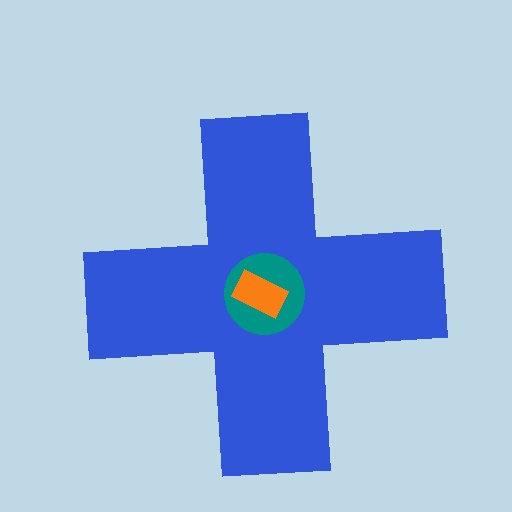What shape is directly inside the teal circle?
The orange rectangle.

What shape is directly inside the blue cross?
The teal circle.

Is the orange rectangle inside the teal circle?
Yes.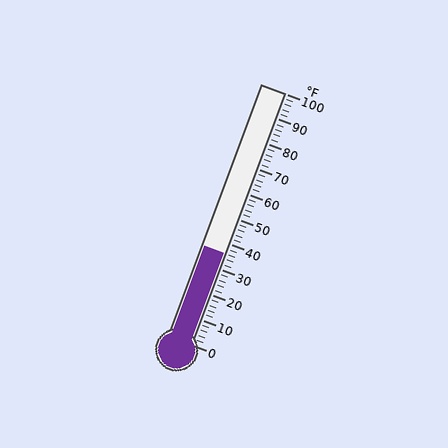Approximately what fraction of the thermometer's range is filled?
The thermometer is filled to approximately 35% of its range.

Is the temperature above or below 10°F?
The temperature is above 10°F.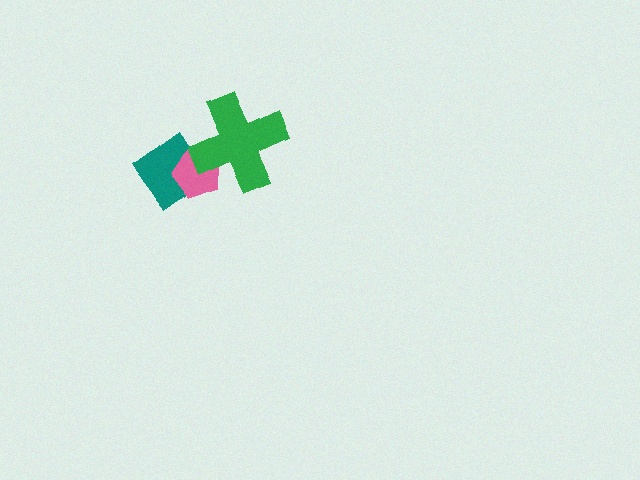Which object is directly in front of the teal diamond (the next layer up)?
The pink pentagon is directly in front of the teal diamond.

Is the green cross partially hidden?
No, no other shape covers it.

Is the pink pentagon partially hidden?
Yes, it is partially covered by another shape.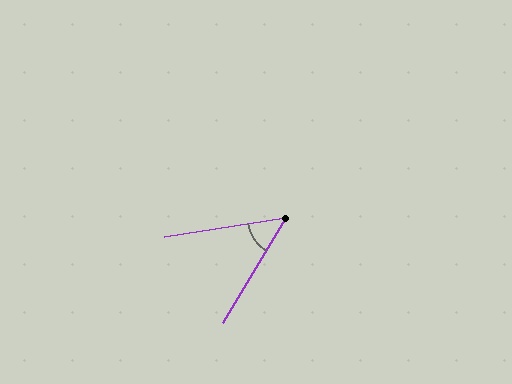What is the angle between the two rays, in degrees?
Approximately 50 degrees.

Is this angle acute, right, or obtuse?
It is acute.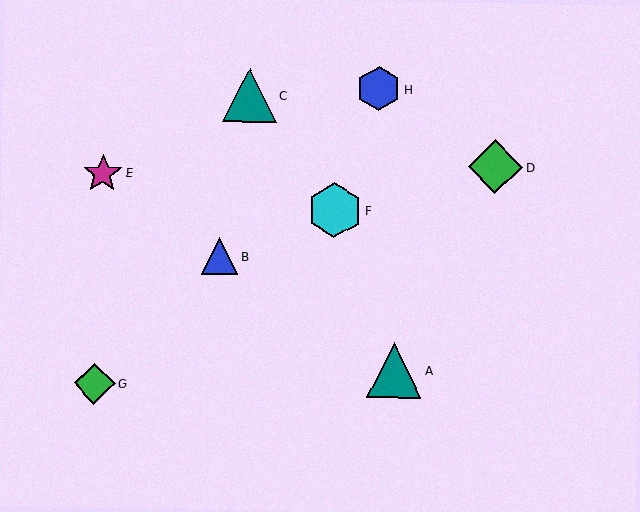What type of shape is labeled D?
Shape D is a green diamond.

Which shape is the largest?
The teal triangle (labeled A) is the largest.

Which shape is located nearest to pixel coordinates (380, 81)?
The blue hexagon (labeled H) at (379, 89) is nearest to that location.